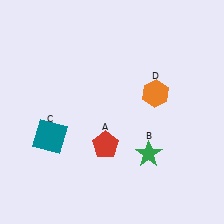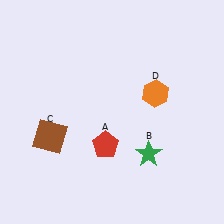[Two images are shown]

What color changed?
The square (C) changed from teal in Image 1 to brown in Image 2.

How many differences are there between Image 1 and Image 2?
There is 1 difference between the two images.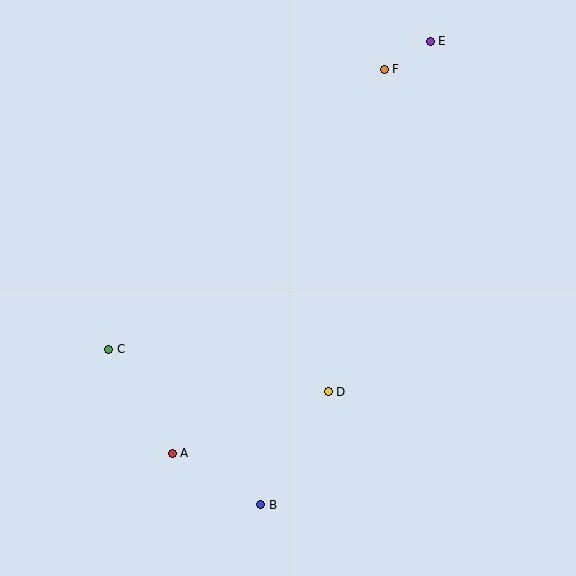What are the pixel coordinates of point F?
Point F is at (384, 69).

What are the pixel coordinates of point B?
Point B is at (261, 505).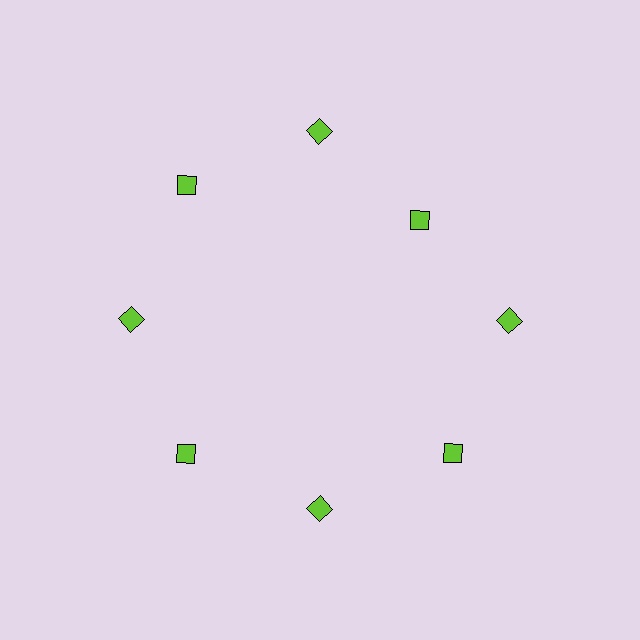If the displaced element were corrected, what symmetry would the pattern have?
It would have 8-fold rotational symmetry — the pattern would map onto itself every 45 degrees.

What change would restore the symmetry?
The symmetry would be restored by moving it outward, back onto the ring so that all 8 diamonds sit at equal angles and equal distance from the center.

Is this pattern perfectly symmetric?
No. The 8 lime diamonds are arranged in a ring, but one element near the 2 o'clock position is pulled inward toward the center, breaking the 8-fold rotational symmetry.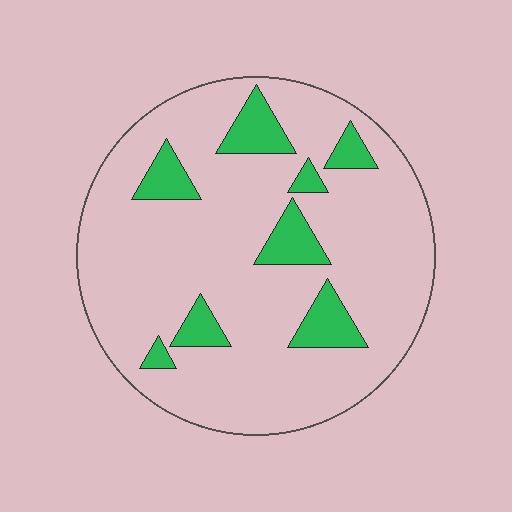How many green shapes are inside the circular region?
8.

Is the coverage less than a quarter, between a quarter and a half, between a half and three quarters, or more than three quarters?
Less than a quarter.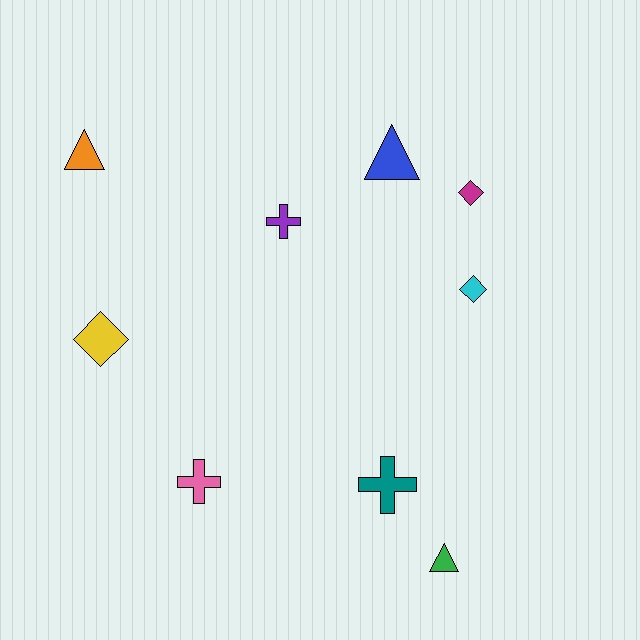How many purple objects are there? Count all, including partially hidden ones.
There is 1 purple object.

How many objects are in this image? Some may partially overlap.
There are 9 objects.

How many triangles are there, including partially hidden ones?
There are 3 triangles.